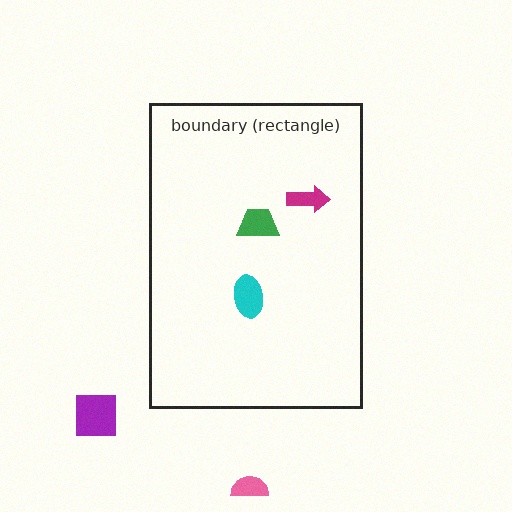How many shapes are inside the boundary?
3 inside, 2 outside.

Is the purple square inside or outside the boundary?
Outside.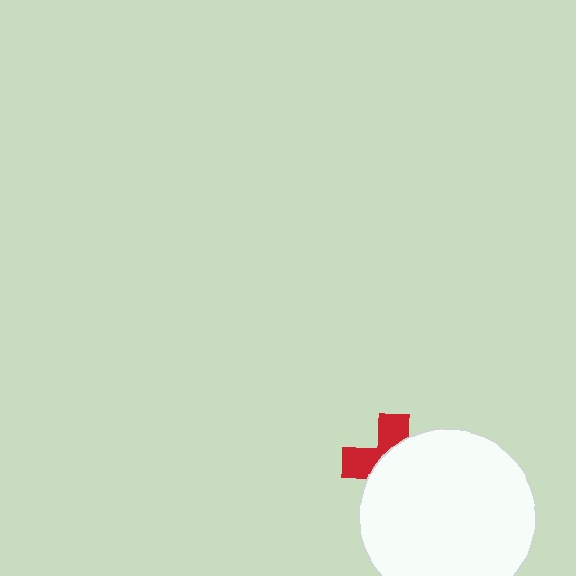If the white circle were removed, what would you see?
You would see the complete red cross.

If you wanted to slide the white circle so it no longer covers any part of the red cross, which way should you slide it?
Slide it toward the lower-right — that is the most direct way to separate the two shapes.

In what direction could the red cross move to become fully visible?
The red cross could move toward the upper-left. That would shift it out from behind the white circle entirely.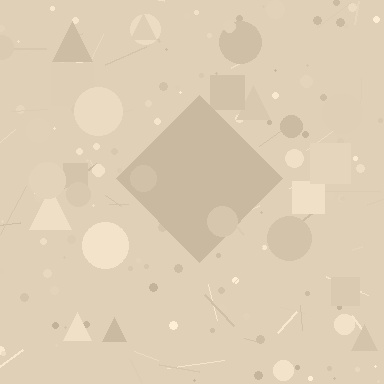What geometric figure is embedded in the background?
A diamond is embedded in the background.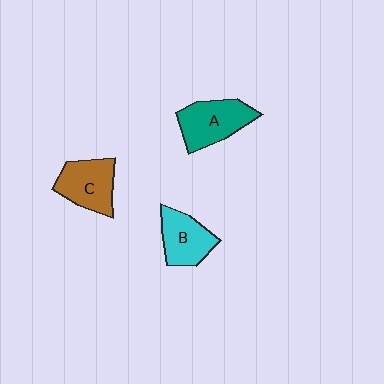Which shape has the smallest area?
Shape B (cyan).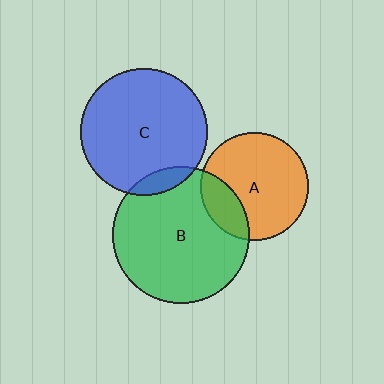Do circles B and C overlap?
Yes.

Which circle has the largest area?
Circle B (green).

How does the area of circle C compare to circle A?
Approximately 1.4 times.